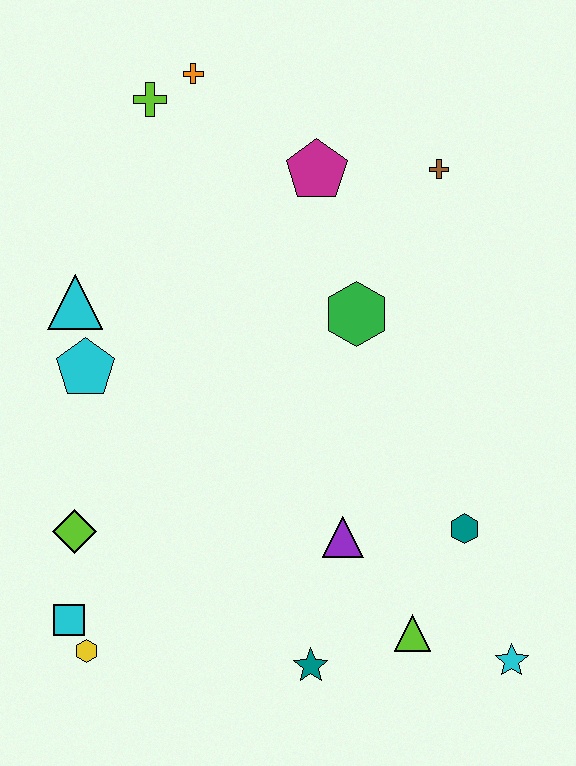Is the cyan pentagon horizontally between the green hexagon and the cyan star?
No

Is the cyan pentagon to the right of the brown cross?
No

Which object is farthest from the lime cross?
The cyan star is farthest from the lime cross.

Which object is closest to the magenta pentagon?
The brown cross is closest to the magenta pentagon.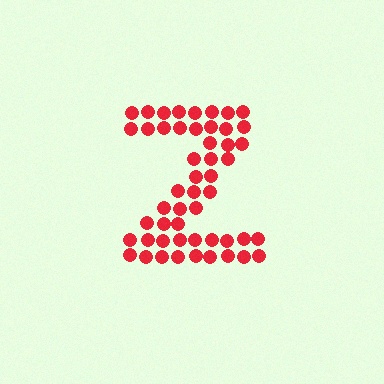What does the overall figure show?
The overall figure shows the letter Z.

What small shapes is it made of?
It is made of small circles.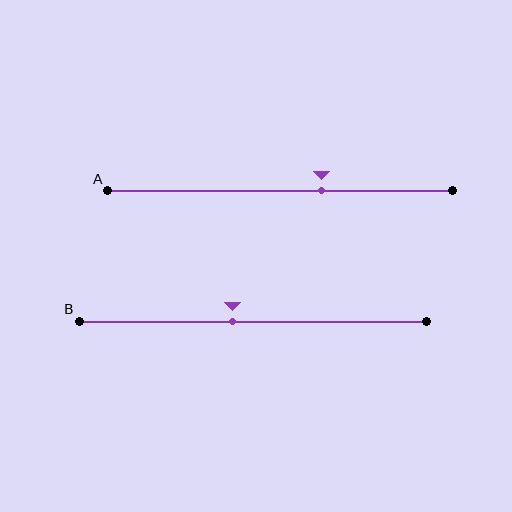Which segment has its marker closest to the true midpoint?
Segment B has its marker closest to the true midpoint.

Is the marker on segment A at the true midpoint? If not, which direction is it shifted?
No, the marker on segment A is shifted to the right by about 12% of the segment length.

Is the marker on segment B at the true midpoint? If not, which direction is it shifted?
No, the marker on segment B is shifted to the left by about 6% of the segment length.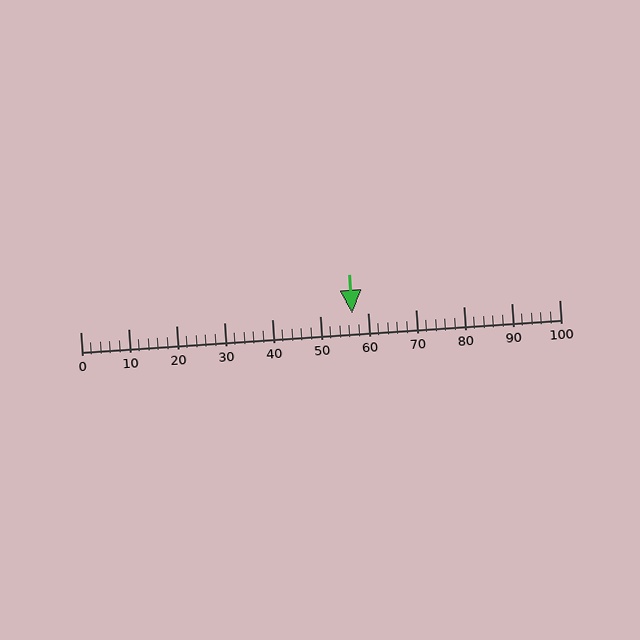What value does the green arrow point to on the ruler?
The green arrow points to approximately 57.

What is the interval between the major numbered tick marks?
The major tick marks are spaced 10 units apart.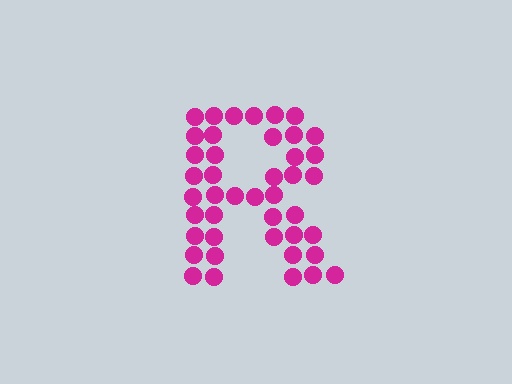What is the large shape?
The large shape is the letter R.